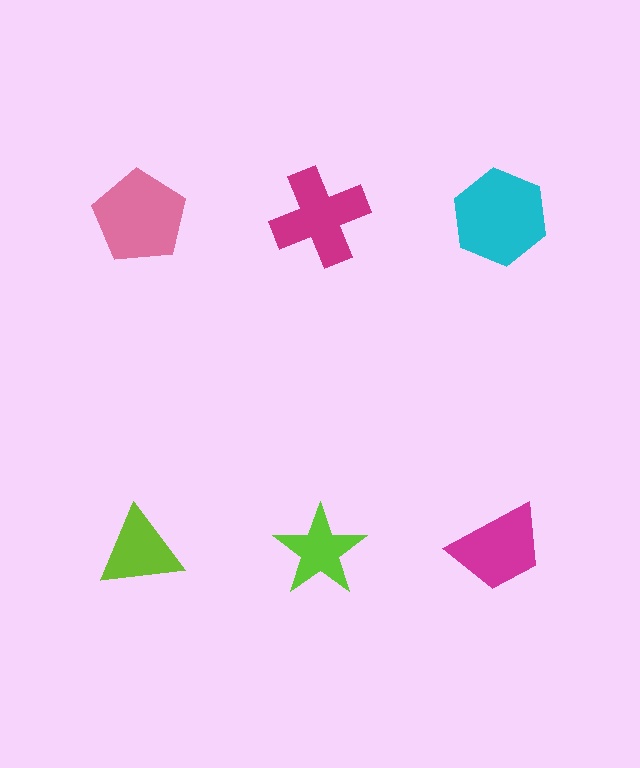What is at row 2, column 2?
A lime star.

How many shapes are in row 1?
3 shapes.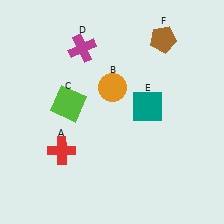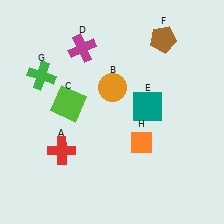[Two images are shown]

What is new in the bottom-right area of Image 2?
An orange diamond (H) was added in the bottom-right area of Image 2.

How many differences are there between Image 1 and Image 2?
There are 2 differences between the two images.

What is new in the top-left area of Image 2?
A green cross (G) was added in the top-left area of Image 2.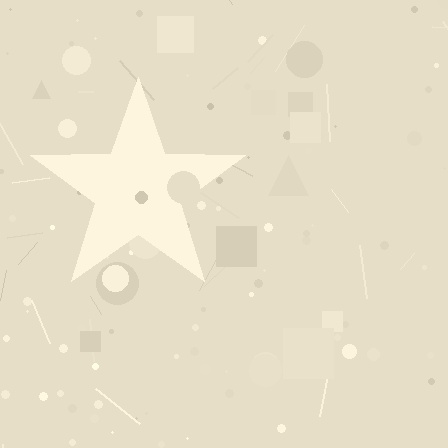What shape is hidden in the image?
A star is hidden in the image.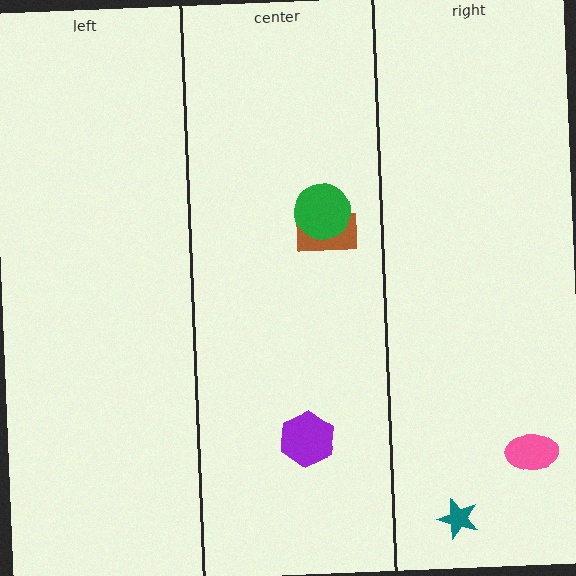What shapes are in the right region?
The teal star, the pink ellipse.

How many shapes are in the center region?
3.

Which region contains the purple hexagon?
The center region.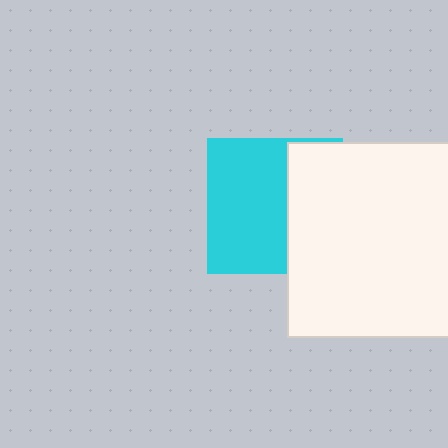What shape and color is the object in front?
The object in front is a white square.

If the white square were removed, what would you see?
You would see the complete cyan square.